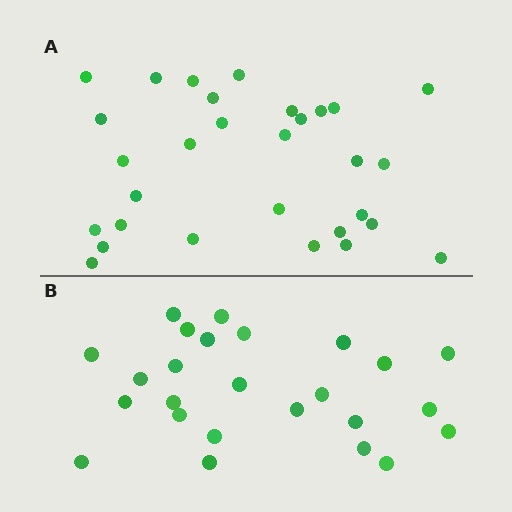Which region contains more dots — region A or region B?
Region A (the top region) has more dots.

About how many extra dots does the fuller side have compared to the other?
Region A has about 5 more dots than region B.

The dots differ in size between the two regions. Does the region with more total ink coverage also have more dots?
No. Region B has more total ink coverage because its dots are larger, but region A actually contains more individual dots. Total area can be misleading — the number of items is what matters here.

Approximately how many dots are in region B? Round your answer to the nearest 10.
About 20 dots. (The exact count is 25, which rounds to 20.)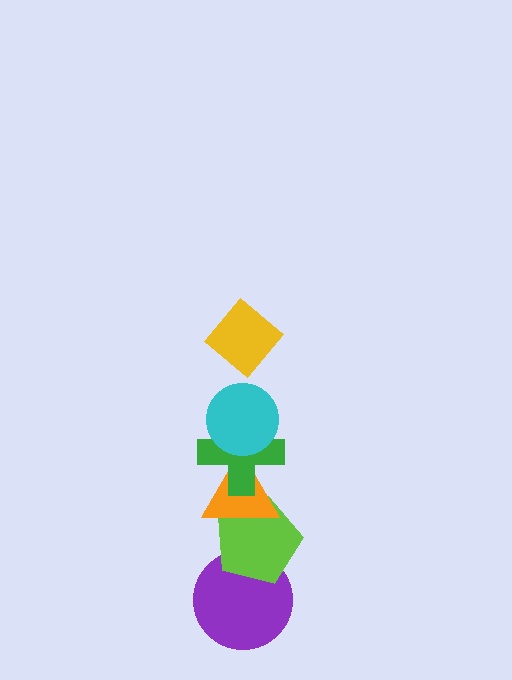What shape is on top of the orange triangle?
The green cross is on top of the orange triangle.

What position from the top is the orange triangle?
The orange triangle is 4th from the top.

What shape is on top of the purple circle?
The lime pentagon is on top of the purple circle.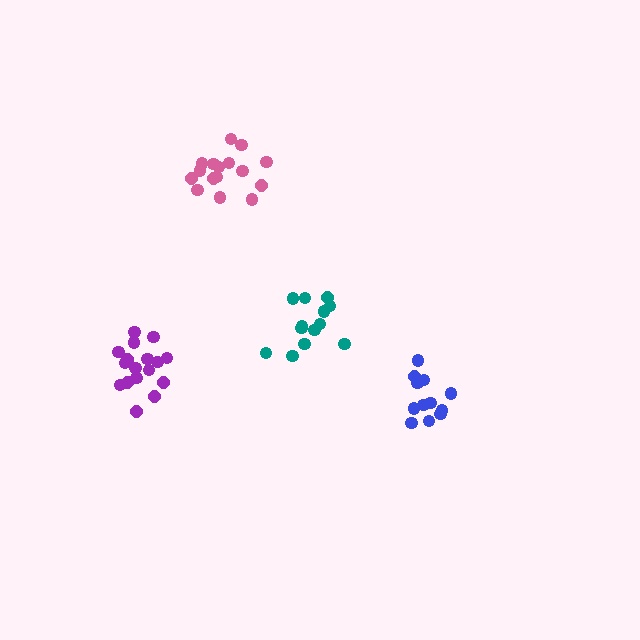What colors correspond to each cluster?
The clusters are colored: pink, purple, teal, blue.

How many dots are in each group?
Group 1: 16 dots, Group 2: 17 dots, Group 3: 13 dots, Group 4: 12 dots (58 total).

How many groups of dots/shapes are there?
There are 4 groups.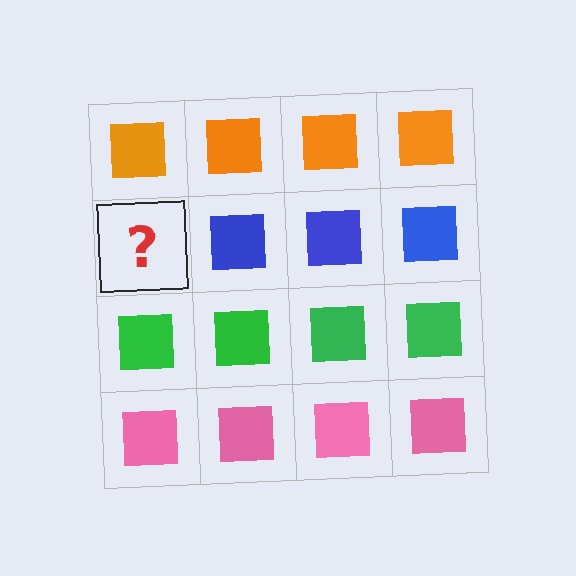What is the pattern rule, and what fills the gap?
The rule is that each row has a consistent color. The gap should be filled with a blue square.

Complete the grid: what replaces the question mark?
The question mark should be replaced with a blue square.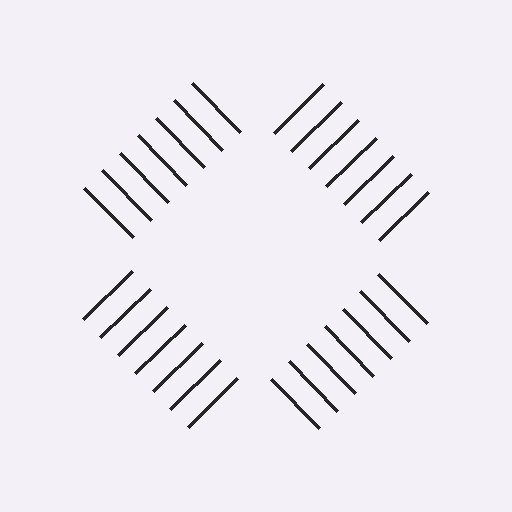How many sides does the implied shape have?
4 sides — the line-ends trace a square.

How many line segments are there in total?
28 — 7 along each of the 4 edges.